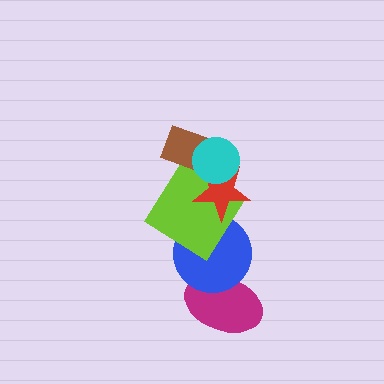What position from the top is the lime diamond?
The lime diamond is 4th from the top.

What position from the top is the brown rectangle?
The brown rectangle is 2nd from the top.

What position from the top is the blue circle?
The blue circle is 5th from the top.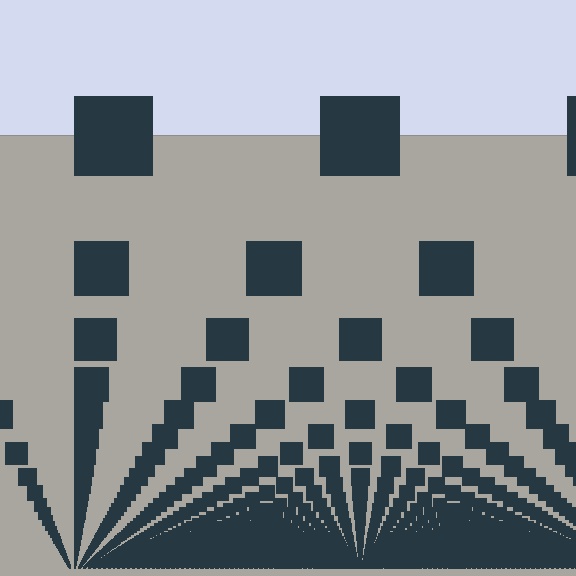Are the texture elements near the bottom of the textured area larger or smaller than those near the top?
Smaller. The gradient is inverted — elements near the bottom are smaller and denser.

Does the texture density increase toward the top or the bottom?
Density increases toward the bottom.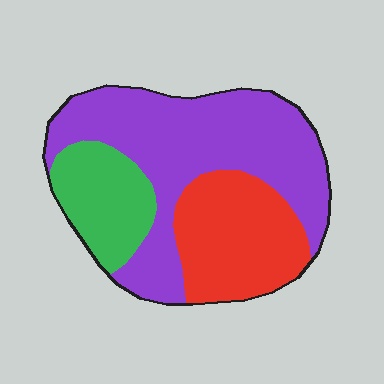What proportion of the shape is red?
Red takes up about one quarter (1/4) of the shape.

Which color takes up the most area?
Purple, at roughly 55%.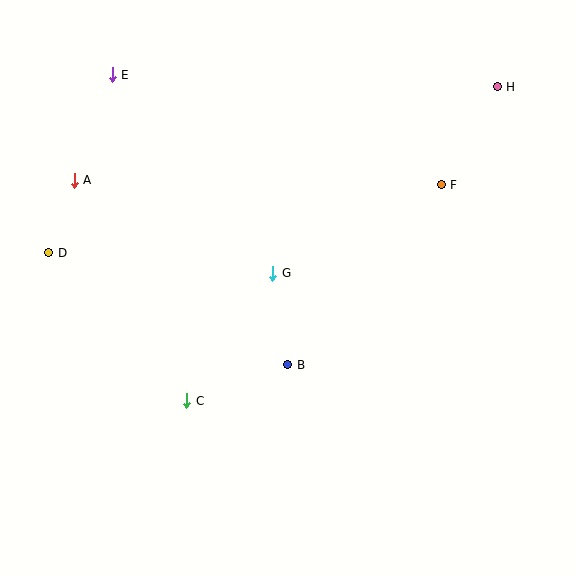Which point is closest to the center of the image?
Point G at (273, 273) is closest to the center.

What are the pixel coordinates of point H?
Point H is at (497, 87).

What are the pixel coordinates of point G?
Point G is at (273, 273).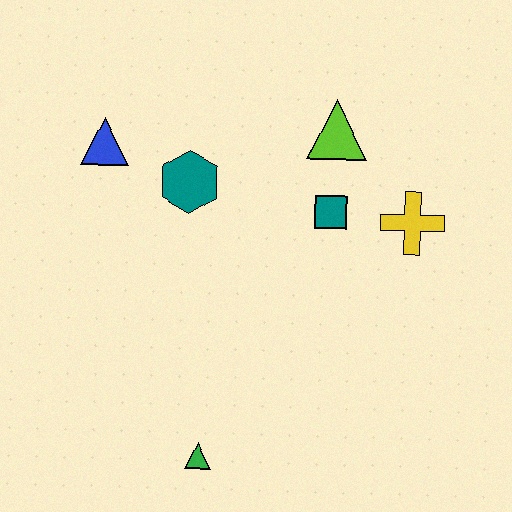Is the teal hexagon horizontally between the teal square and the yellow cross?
No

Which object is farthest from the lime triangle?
The green triangle is farthest from the lime triangle.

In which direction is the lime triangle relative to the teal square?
The lime triangle is above the teal square.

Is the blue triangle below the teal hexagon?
No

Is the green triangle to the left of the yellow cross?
Yes